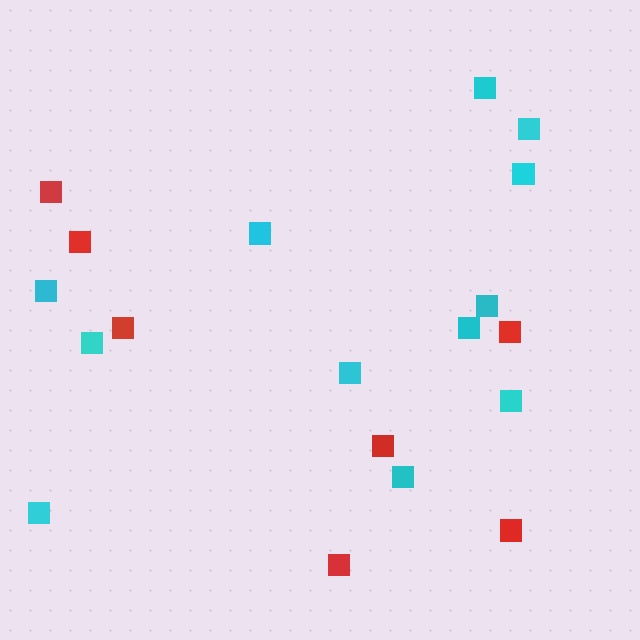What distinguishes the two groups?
There are 2 groups: one group of red squares (7) and one group of cyan squares (12).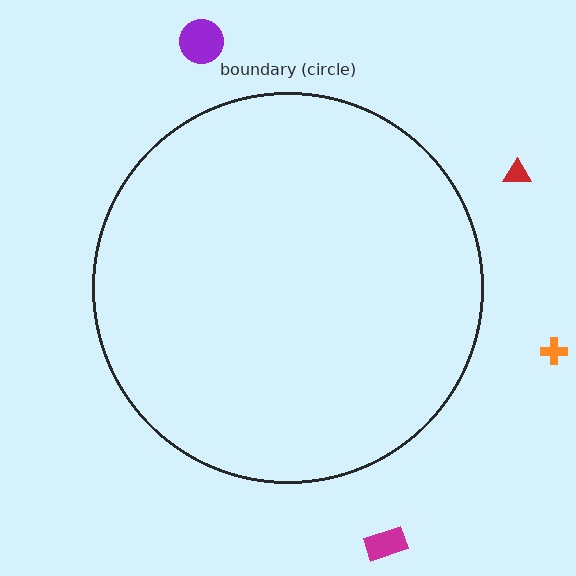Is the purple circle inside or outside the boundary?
Outside.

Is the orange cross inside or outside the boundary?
Outside.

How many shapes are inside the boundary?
0 inside, 4 outside.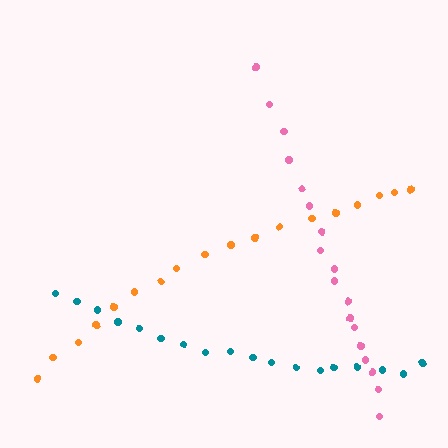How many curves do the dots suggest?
There are 3 distinct paths.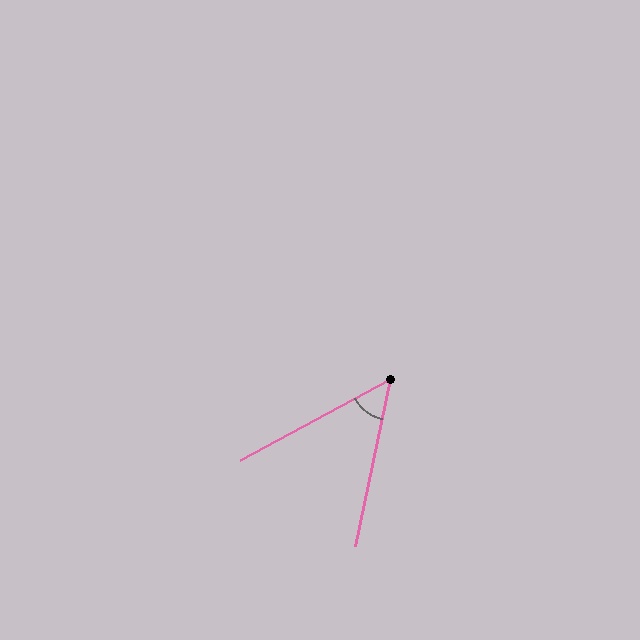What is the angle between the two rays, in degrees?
Approximately 50 degrees.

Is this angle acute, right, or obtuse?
It is acute.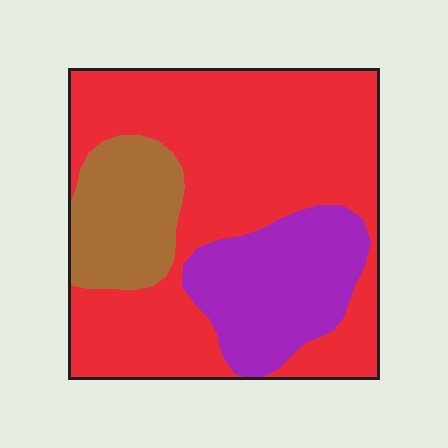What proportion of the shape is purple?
Purple covers around 20% of the shape.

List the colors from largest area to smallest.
From largest to smallest: red, purple, brown.